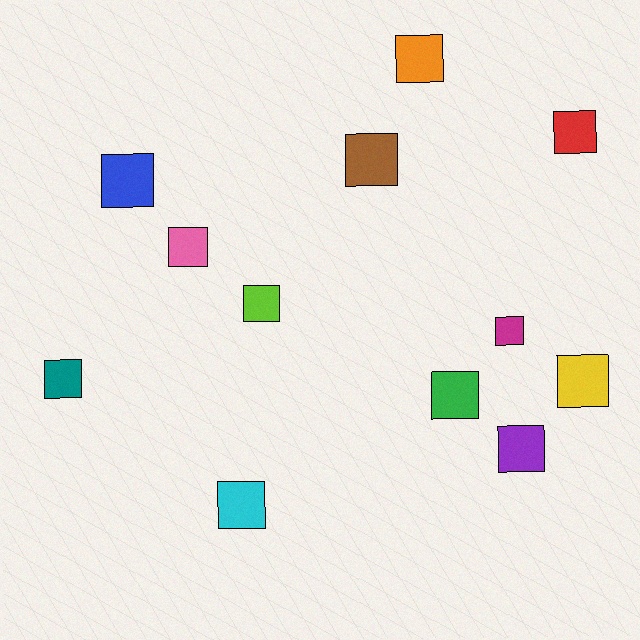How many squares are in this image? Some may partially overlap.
There are 12 squares.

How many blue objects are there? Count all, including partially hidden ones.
There is 1 blue object.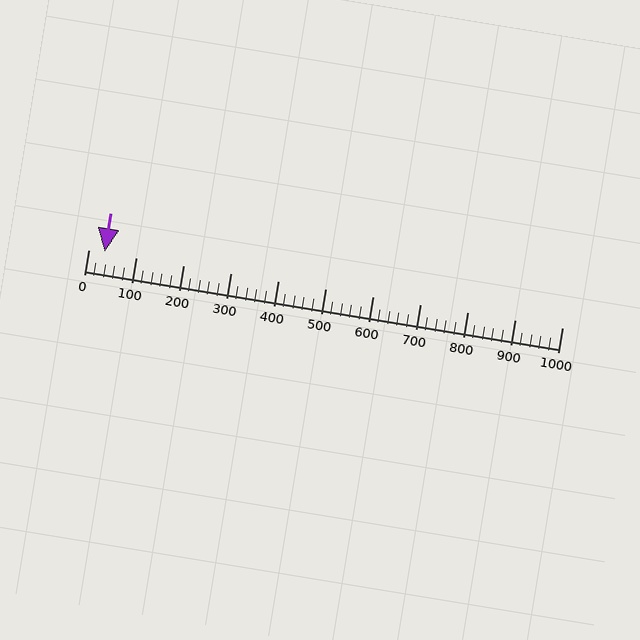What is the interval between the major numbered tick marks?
The major tick marks are spaced 100 units apart.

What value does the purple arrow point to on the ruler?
The purple arrow points to approximately 35.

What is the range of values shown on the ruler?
The ruler shows values from 0 to 1000.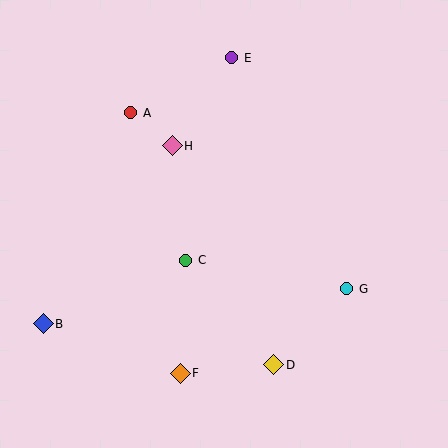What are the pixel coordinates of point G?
Point G is at (347, 289).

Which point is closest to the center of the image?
Point C at (186, 260) is closest to the center.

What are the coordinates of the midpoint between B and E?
The midpoint between B and E is at (138, 191).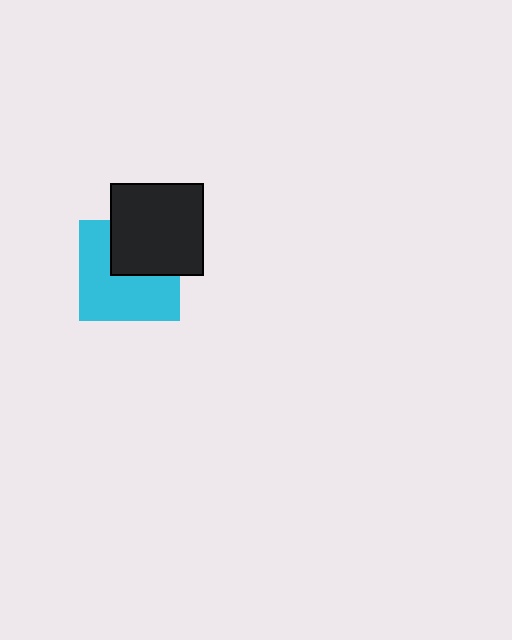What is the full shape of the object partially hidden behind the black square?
The partially hidden object is a cyan square.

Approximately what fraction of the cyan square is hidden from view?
Roughly 38% of the cyan square is hidden behind the black square.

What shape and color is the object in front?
The object in front is a black square.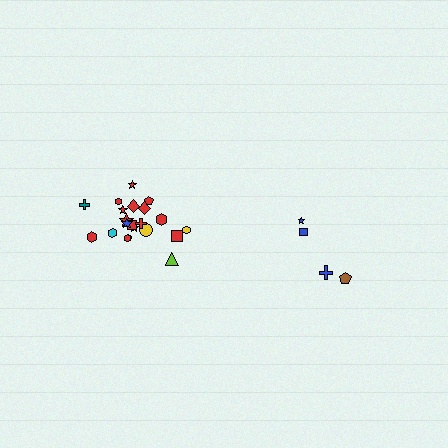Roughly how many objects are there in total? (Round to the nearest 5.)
Roughly 25 objects in total.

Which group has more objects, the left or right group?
The left group.